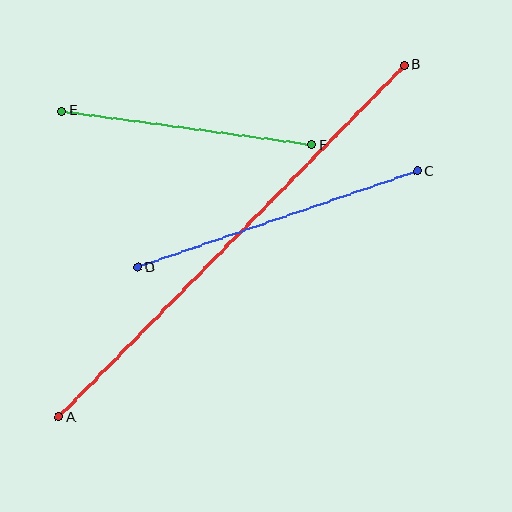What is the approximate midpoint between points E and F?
The midpoint is at approximately (187, 128) pixels.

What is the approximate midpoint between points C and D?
The midpoint is at approximately (278, 219) pixels.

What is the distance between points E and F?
The distance is approximately 252 pixels.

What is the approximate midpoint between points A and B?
The midpoint is at approximately (232, 241) pixels.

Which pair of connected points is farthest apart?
Points A and B are farthest apart.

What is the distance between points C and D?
The distance is approximately 296 pixels.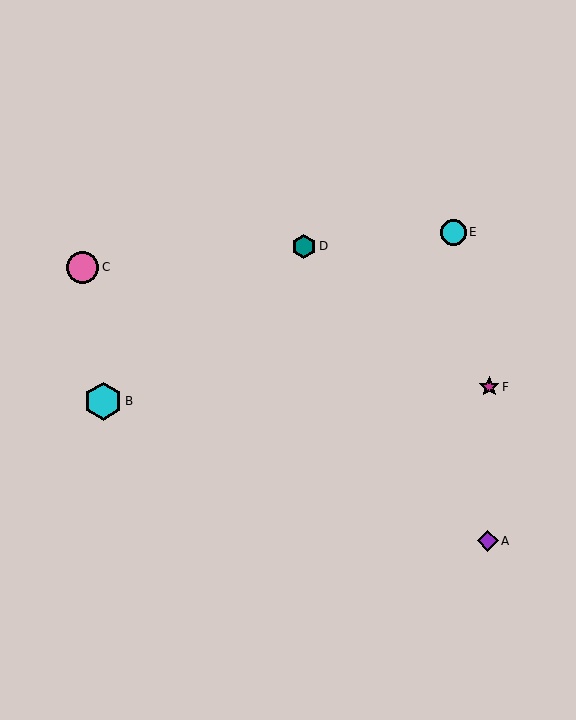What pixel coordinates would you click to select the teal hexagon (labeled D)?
Click at (304, 247) to select the teal hexagon D.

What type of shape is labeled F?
Shape F is a magenta star.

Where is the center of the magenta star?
The center of the magenta star is at (489, 387).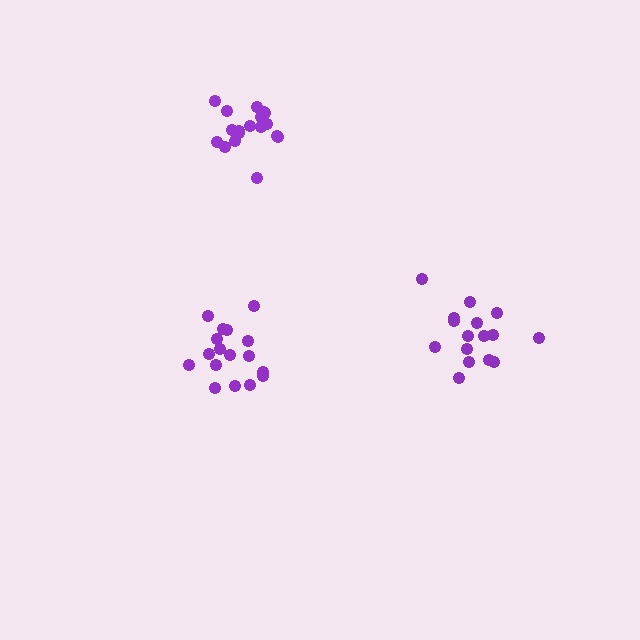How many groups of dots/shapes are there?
There are 3 groups.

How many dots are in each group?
Group 1: 16 dots, Group 2: 19 dots, Group 3: 17 dots (52 total).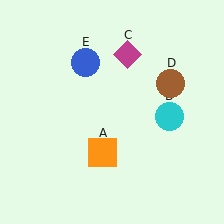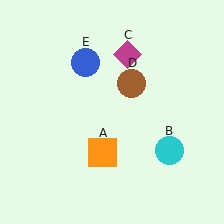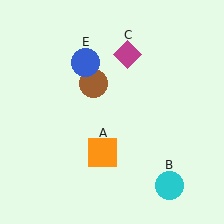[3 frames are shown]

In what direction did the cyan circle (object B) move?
The cyan circle (object B) moved down.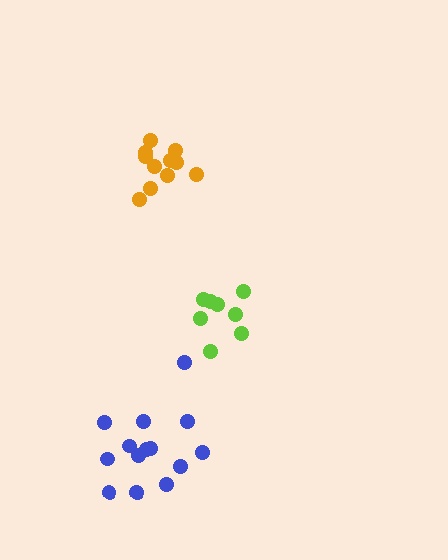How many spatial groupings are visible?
There are 3 spatial groupings.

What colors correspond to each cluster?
The clusters are colored: lime, blue, orange.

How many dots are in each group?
Group 1: 8 dots, Group 2: 14 dots, Group 3: 11 dots (33 total).